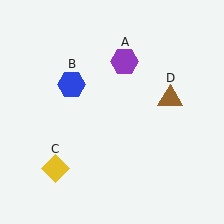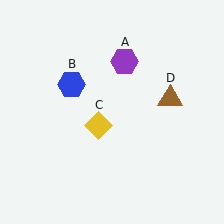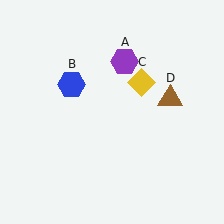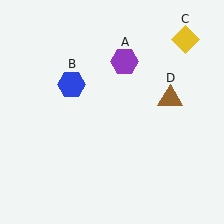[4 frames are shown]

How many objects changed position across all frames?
1 object changed position: yellow diamond (object C).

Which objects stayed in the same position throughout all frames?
Purple hexagon (object A) and blue hexagon (object B) and brown triangle (object D) remained stationary.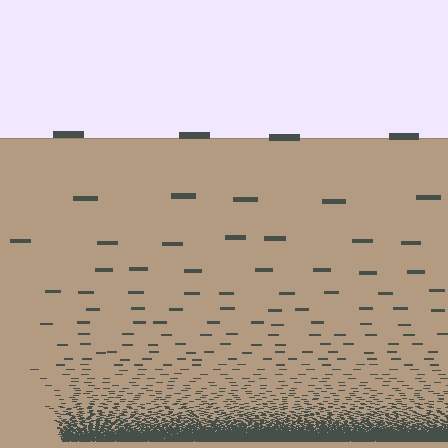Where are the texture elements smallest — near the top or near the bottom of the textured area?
Near the bottom.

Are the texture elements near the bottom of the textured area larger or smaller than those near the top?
Smaller. The gradient is inverted — elements near the bottom are smaller and denser.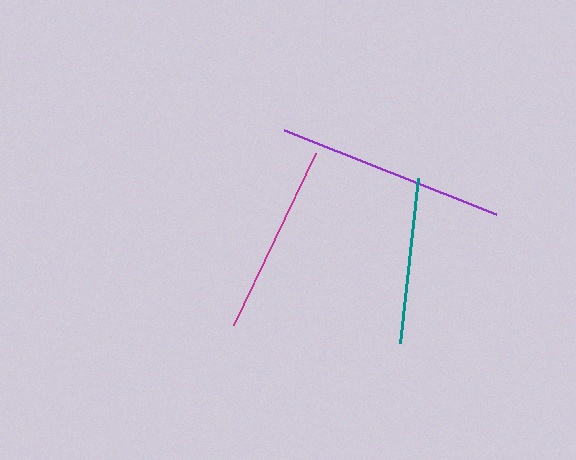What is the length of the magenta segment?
The magenta segment is approximately 191 pixels long.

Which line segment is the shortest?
The teal line is the shortest at approximately 166 pixels.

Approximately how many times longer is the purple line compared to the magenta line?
The purple line is approximately 1.2 times the length of the magenta line.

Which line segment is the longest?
The purple line is the longest at approximately 227 pixels.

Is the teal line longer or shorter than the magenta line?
The magenta line is longer than the teal line.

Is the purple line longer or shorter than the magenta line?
The purple line is longer than the magenta line.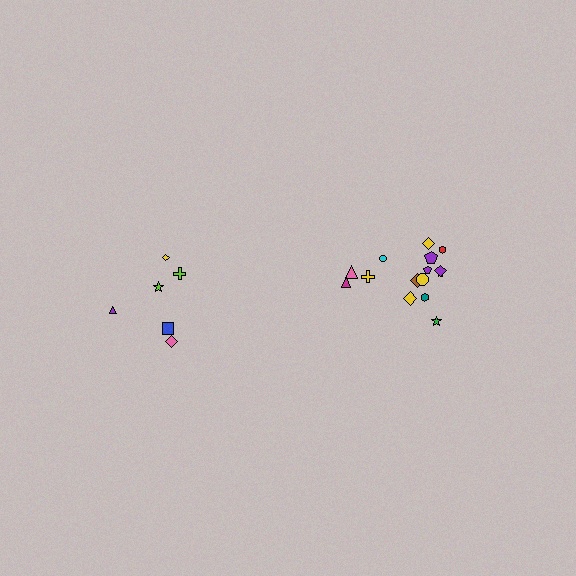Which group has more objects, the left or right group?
The right group.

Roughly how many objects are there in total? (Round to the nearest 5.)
Roughly 20 objects in total.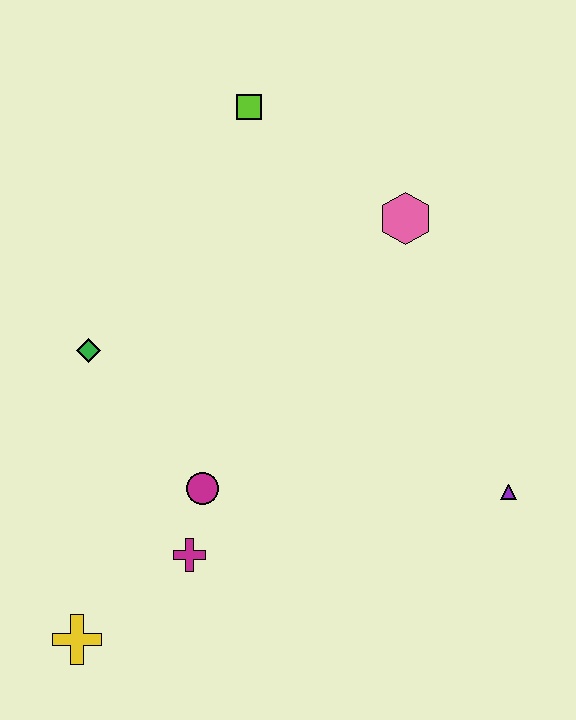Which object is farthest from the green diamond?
The purple triangle is farthest from the green diamond.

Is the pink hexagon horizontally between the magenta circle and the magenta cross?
No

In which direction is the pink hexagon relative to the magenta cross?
The pink hexagon is above the magenta cross.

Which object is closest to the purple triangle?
The pink hexagon is closest to the purple triangle.